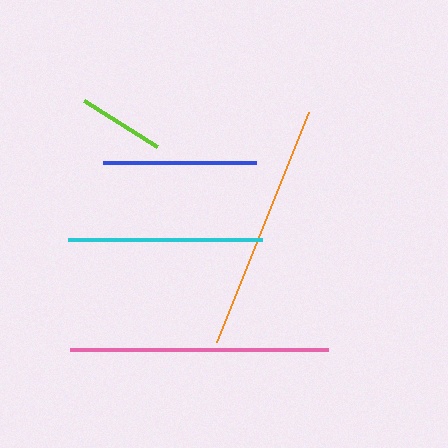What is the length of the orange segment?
The orange segment is approximately 248 pixels long.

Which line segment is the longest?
The pink line is the longest at approximately 258 pixels.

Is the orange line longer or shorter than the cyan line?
The orange line is longer than the cyan line.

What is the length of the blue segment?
The blue segment is approximately 153 pixels long.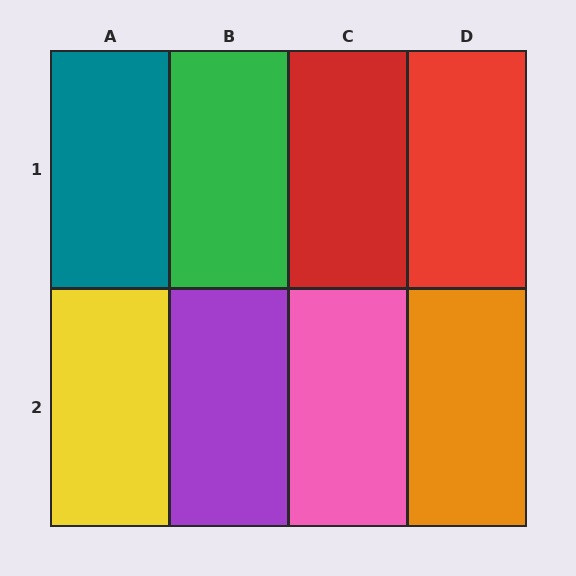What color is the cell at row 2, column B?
Purple.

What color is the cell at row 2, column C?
Pink.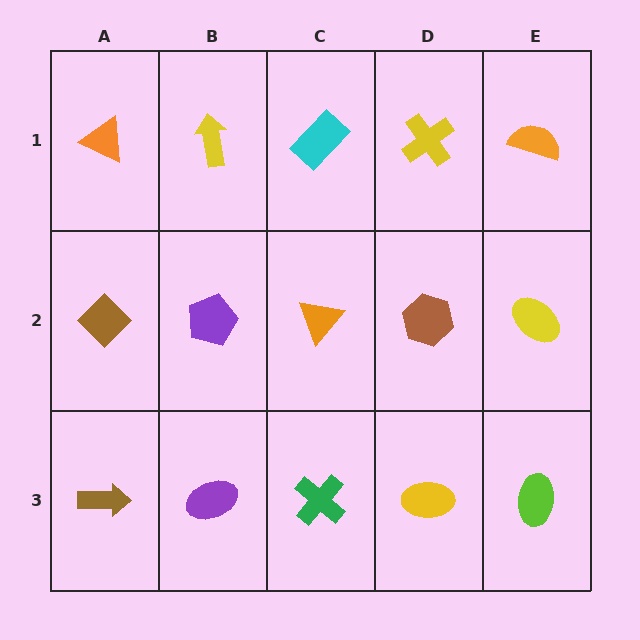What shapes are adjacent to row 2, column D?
A yellow cross (row 1, column D), a yellow ellipse (row 3, column D), an orange triangle (row 2, column C), a yellow ellipse (row 2, column E).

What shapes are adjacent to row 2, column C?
A cyan rectangle (row 1, column C), a green cross (row 3, column C), a purple pentagon (row 2, column B), a brown hexagon (row 2, column D).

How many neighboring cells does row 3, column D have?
3.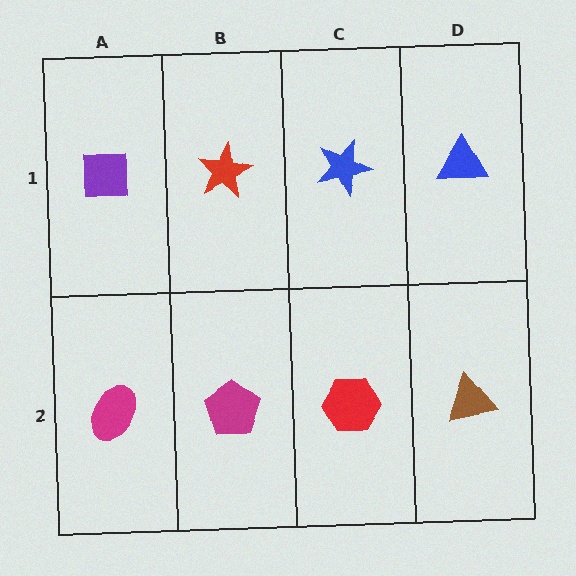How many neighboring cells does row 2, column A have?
2.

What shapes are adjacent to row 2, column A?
A purple square (row 1, column A), a magenta pentagon (row 2, column B).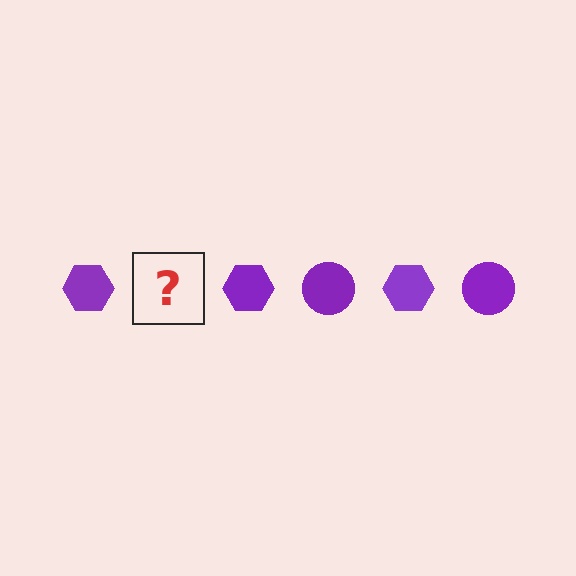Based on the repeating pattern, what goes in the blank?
The blank should be a purple circle.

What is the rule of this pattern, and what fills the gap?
The rule is that the pattern cycles through hexagon, circle shapes in purple. The gap should be filled with a purple circle.